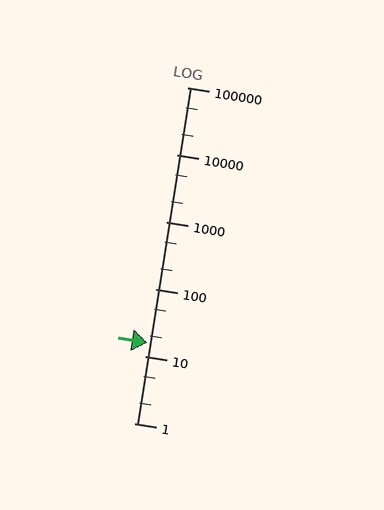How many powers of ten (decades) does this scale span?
The scale spans 5 decades, from 1 to 100000.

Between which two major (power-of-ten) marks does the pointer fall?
The pointer is between 10 and 100.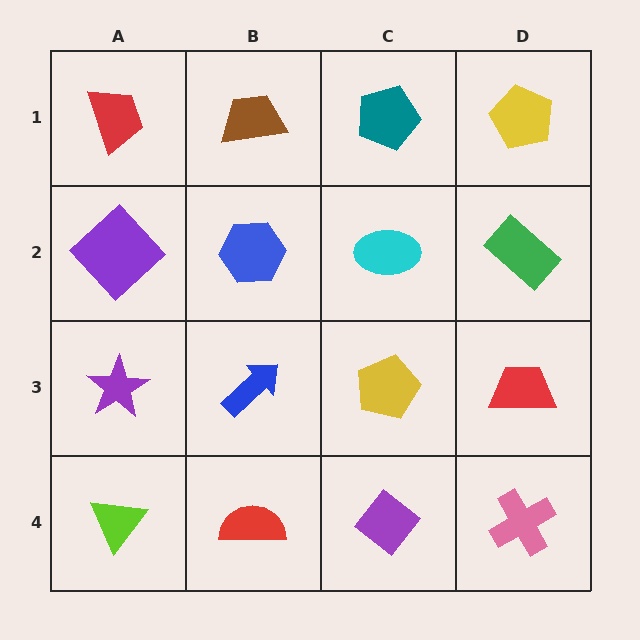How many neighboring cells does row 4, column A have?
2.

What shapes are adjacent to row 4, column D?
A red trapezoid (row 3, column D), a purple diamond (row 4, column C).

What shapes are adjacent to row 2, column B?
A brown trapezoid (row 1, column B), a blue arrow (row 3, column B), a purple diamond (row 2, column A), a cyan ellipse (row 2, column C).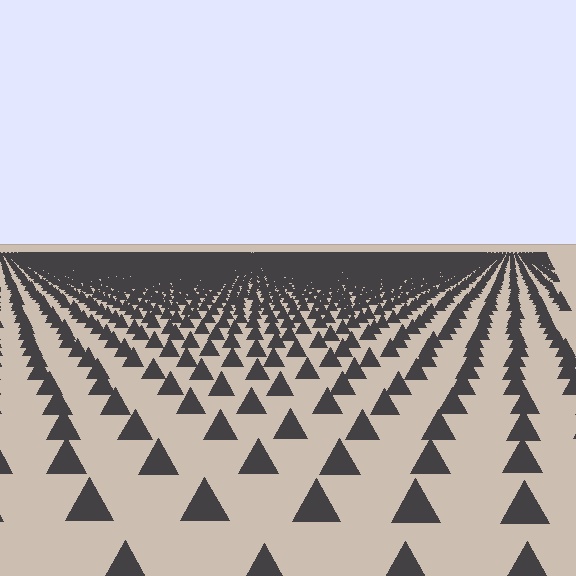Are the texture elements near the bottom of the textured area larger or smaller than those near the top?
Larger. Near the bottom, elements are closer to the viewer and appear at a bigger on-screen size.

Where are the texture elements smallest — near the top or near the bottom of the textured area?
Near the top.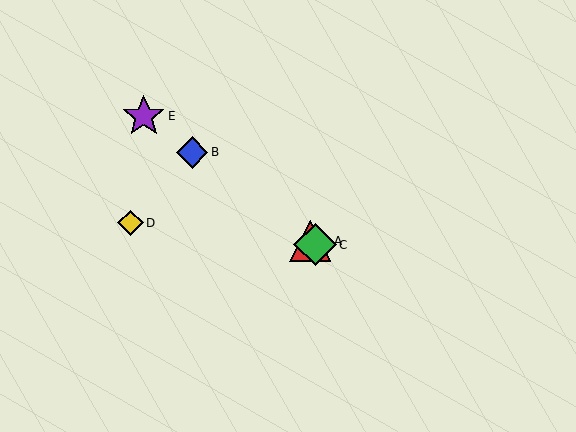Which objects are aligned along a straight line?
Objects A, B, C, E are aligned along a straight line.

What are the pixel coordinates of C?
Object C is at (315, 245).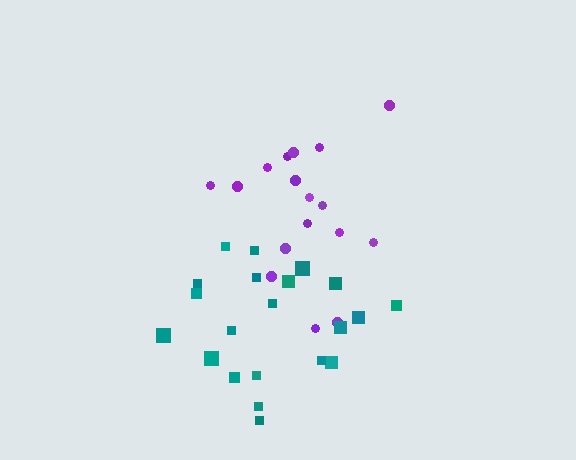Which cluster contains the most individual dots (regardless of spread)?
Teal (21).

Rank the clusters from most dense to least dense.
teal, purple.